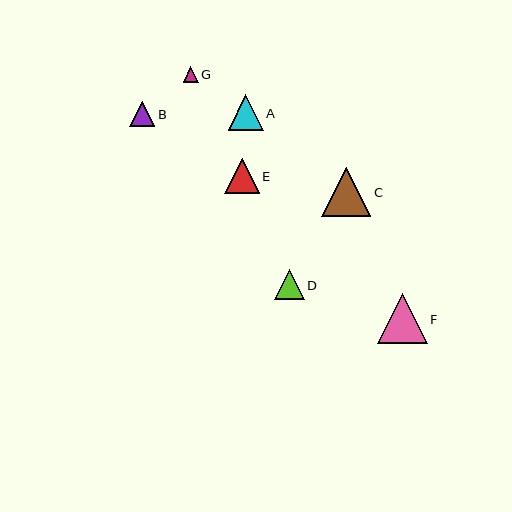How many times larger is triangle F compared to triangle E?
Triangle F is approximately 1.5 times the size of triangle E.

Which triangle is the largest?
Triangle F is the largest with a size of approximately 50 pixels.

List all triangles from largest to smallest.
From largest to smallest: F, C, A, E, D, B, G.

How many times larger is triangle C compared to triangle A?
Triangle C is approximately 1.4 times the size of triangle A.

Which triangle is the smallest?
Triangle G is the smallest with a size of approximately 15 pixels.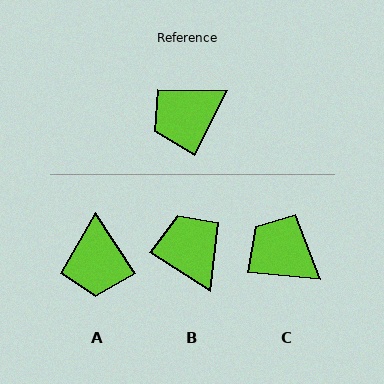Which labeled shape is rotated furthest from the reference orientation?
B, about 96 degrees away.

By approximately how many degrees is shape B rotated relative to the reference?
Approximately 96 degrees clockwise.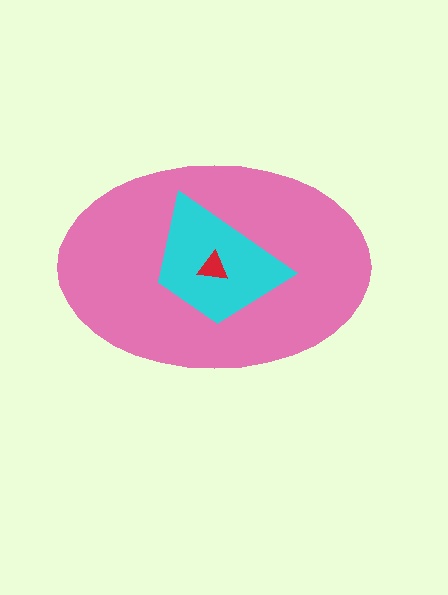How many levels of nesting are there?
3.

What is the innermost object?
The red triangle.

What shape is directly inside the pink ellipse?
The cyan trapezoid.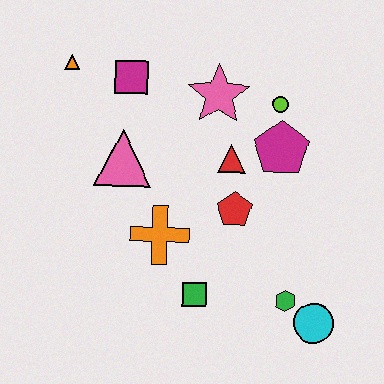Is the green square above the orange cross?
No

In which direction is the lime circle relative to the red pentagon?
The lime circle is above the red pentagon.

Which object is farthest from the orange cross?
The orange triangle is farthest from the orange cross.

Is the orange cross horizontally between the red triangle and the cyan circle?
No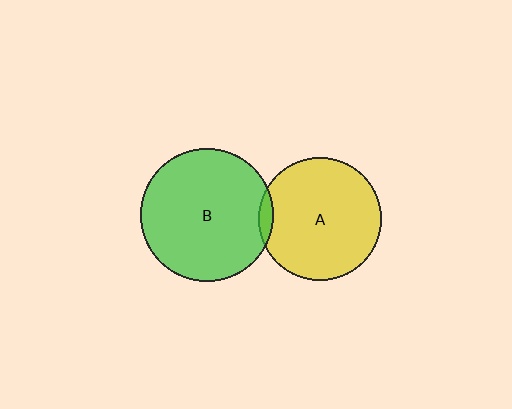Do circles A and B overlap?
Yes.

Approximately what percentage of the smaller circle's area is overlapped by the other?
Approximately 5%.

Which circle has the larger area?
Circle B (green).